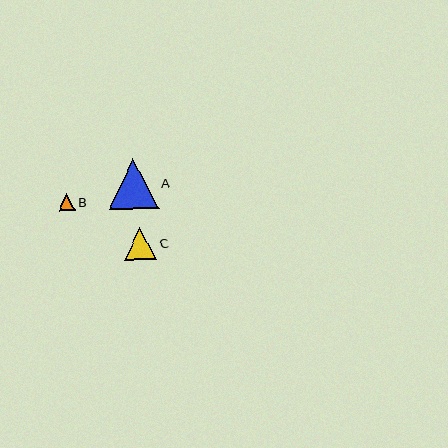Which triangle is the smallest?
Triangle B is the smallest with a size of approximately 16 pixels.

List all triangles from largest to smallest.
From largest to smallest: A, C, B.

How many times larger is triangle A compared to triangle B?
Triangle A is approximately 3.0 times the size of triangle B.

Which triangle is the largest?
Triangle A is the largest with a size of approximately 50 pixels.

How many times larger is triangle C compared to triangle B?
Triangle C is approximately 2.0 times the size of triangle B.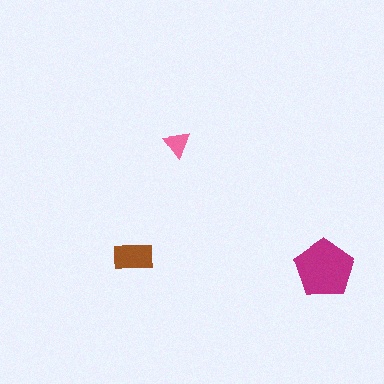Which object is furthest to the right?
The magenta pentagon is rightmost.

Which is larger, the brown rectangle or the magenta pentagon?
The magenta pentagon.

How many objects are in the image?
There are 3 objects in the image.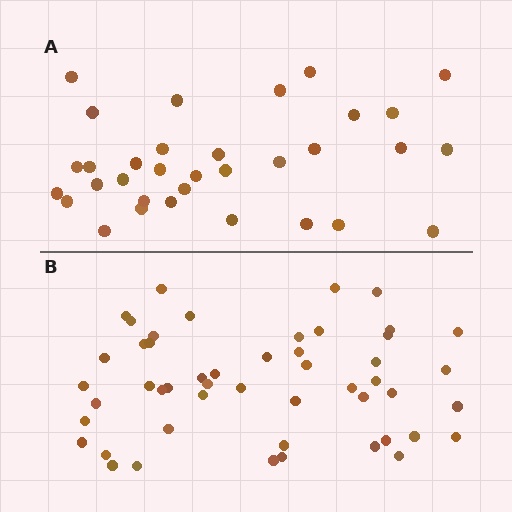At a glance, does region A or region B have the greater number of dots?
Region B (the bottom region) has more dots.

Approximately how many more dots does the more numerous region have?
Region B has approximately 15 more dots than region A.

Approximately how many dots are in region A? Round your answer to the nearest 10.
About 30 dots. (The exact count is 33, which rounds to 30.)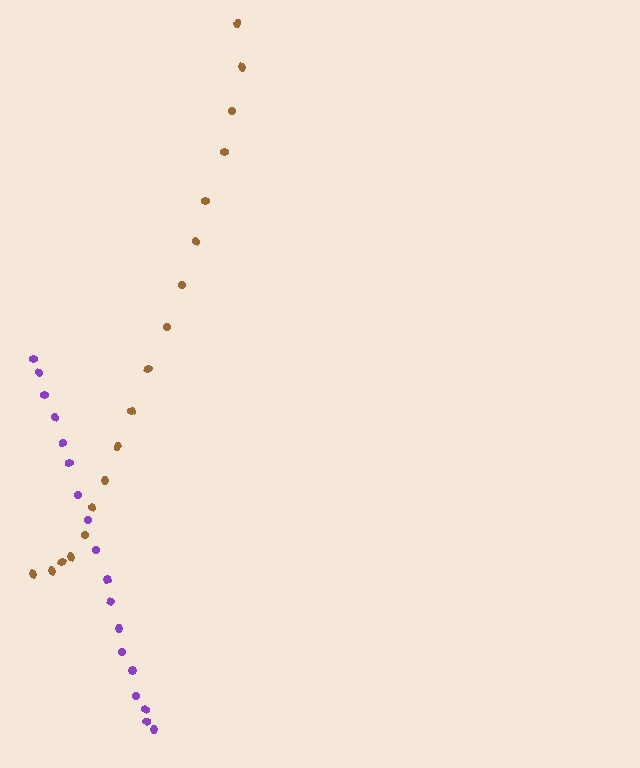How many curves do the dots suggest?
There are 2 distinct paths.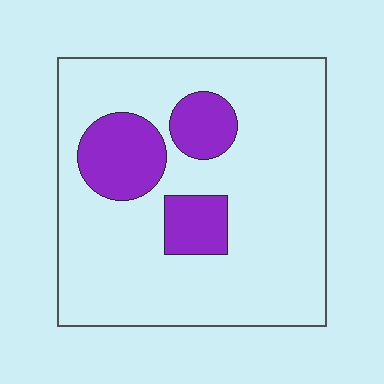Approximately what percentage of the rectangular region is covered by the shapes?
Approximately 20%.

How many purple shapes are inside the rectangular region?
3.